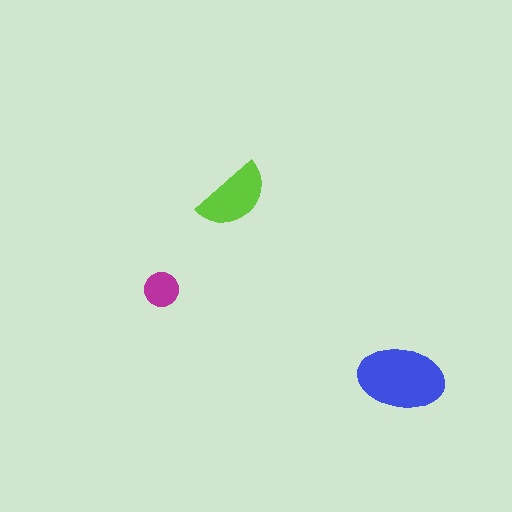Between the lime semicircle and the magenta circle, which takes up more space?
The lime semicircle.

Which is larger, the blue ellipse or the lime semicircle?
The blue ellipse.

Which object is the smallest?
The magenta circle.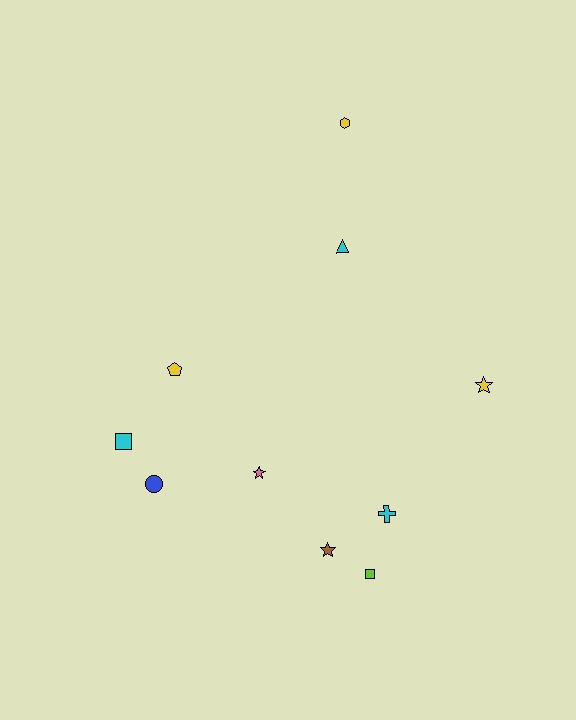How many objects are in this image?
There are 10 objects.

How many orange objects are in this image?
There are no orange objects.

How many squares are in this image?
There are 2 squares.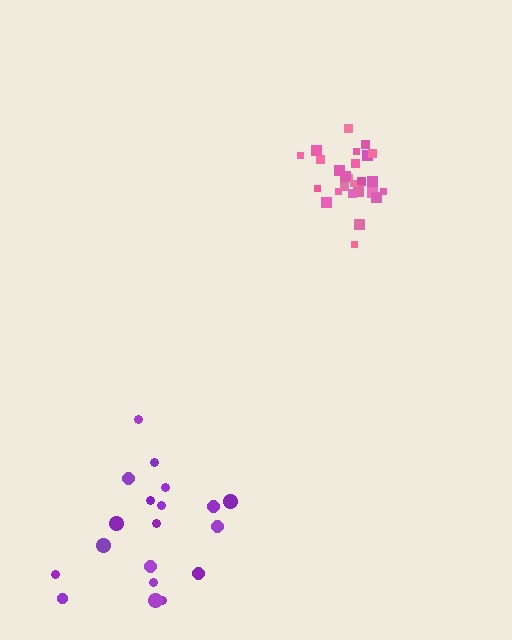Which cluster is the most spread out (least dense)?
Purple.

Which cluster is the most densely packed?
Pink.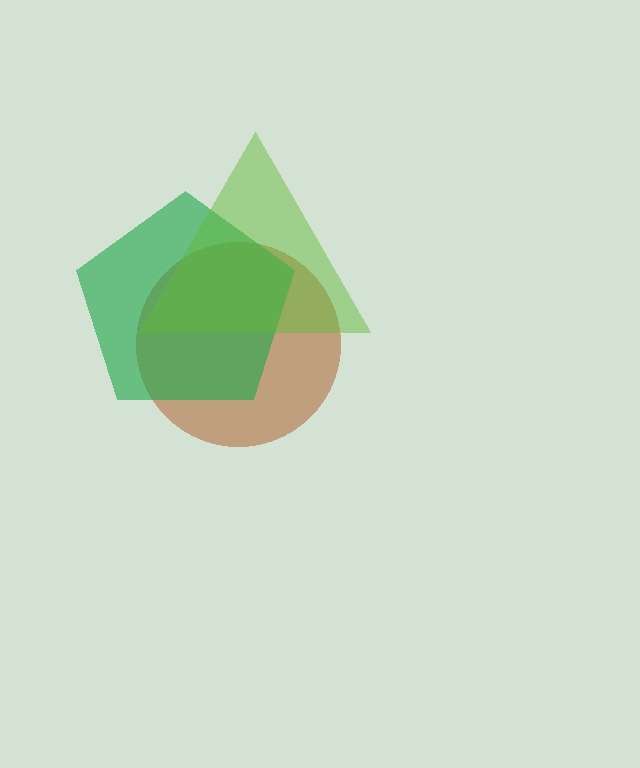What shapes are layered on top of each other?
The layered shapes are: a brown circle, a green pentagon, a lime triangle.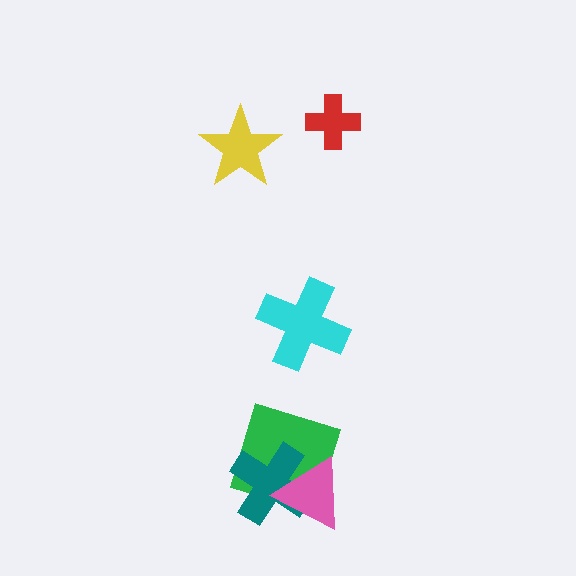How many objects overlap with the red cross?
0 objects overlap with the red cross.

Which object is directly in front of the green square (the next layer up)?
The teal cross is directly in front of the green square.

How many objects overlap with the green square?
2 objects overlap with the green square.